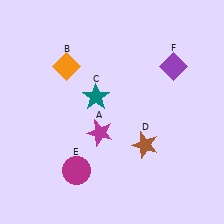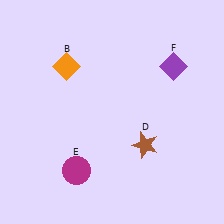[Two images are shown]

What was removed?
The teal star (C), the magenta star (A) were removed in Image 2.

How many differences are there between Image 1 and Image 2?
There are 2 differences between the two images.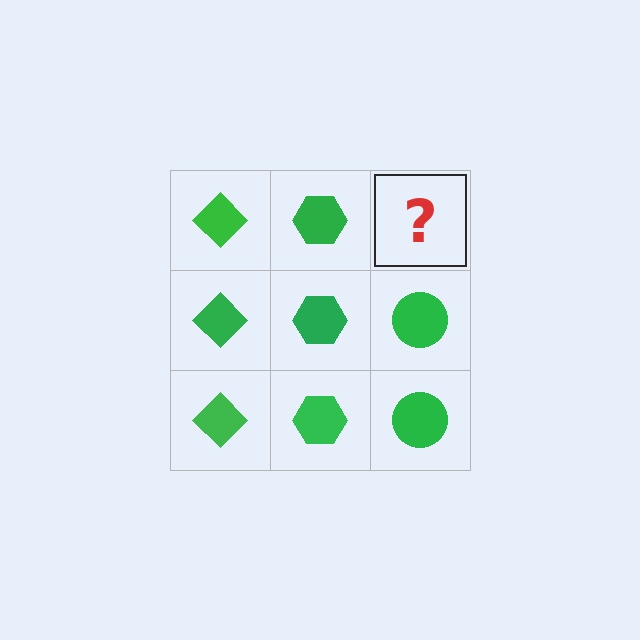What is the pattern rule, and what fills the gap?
The rule is that each column has a consistent shape. The gap should be filled with a green circle.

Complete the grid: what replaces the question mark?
The question mark should be replaced with a green circle.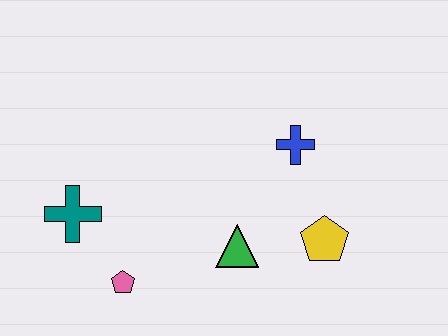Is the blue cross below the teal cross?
No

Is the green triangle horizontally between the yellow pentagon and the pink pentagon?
Yes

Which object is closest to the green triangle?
The yellow pentagon is closest to the green triangle.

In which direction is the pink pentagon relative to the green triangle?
The pink pentagon is to the left of the green triangle.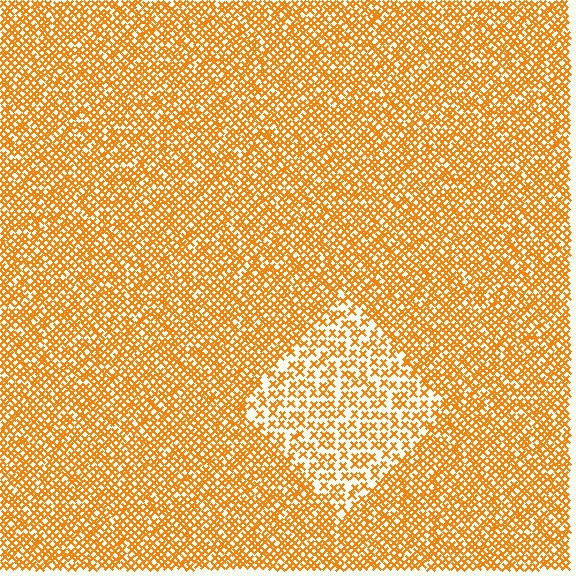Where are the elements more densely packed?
The elements are more densely packed outside the diamond boundary.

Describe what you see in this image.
The image contains small orange elements arranged at two different densities. A diamond-shaped region is visible where the elements are less densely packed than the surrounding area.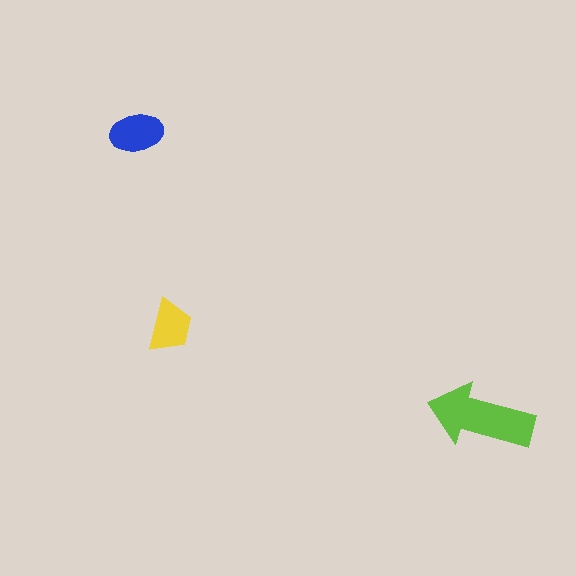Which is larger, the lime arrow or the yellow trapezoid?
The lime arrow.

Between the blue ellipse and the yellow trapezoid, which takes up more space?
The blue ellipse.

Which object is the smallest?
The yellow trapezoid.